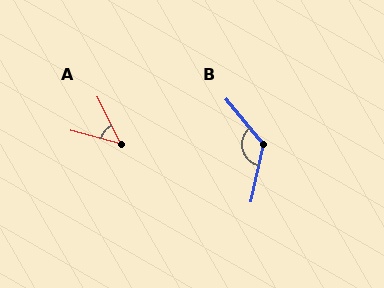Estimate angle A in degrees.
Approximately 49 degrees.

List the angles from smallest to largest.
A (49°), B (128°).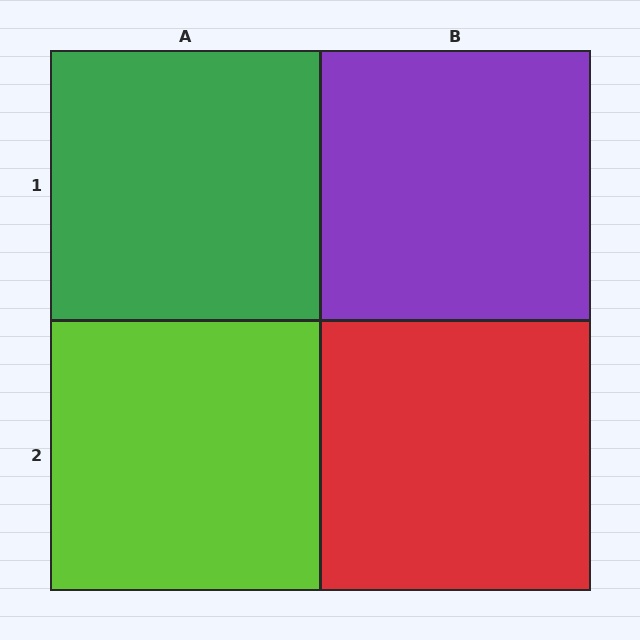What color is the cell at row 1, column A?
Green.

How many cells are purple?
1 cell is purple.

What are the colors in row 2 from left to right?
Lime, red.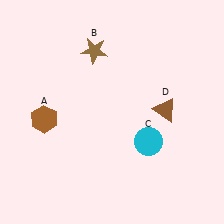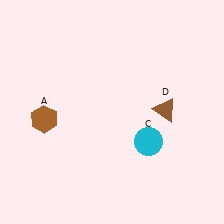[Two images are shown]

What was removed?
The brown star (B) was removed in Image 2.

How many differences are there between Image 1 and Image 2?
There is 1 difference between the two images.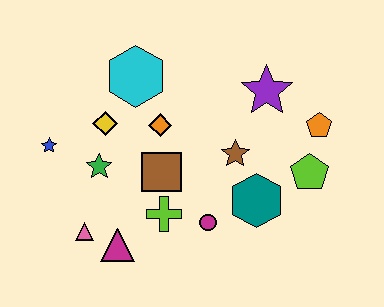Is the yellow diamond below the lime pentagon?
No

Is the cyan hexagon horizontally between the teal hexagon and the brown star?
No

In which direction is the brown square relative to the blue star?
The brown square is to the right of the blue star.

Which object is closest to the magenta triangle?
The pink triangle is closest to the magenta triangle.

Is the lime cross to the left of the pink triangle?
No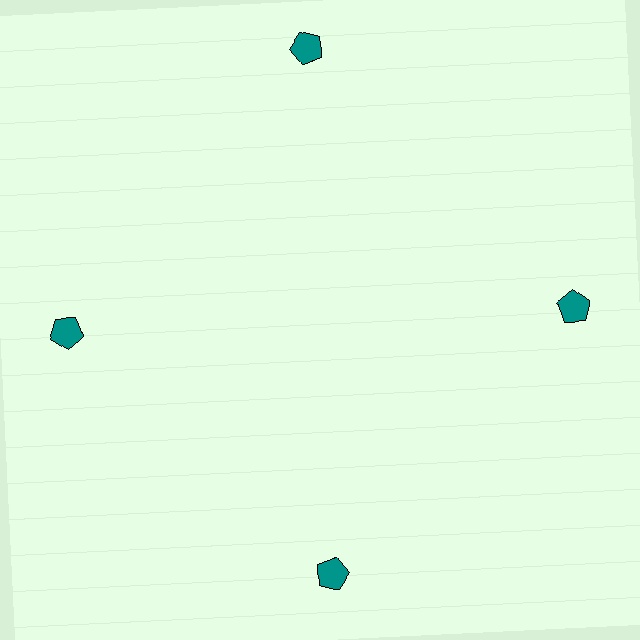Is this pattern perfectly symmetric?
No. The 4 teal pentagons are arranged in a ring, but one element near the 12 o'clock position is pushed outward from the center, breaking the 4-fold rotational symmetry.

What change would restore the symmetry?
The symmetry would be restored by moving it inward, back onto the ring so that all 4 pentagons sit at equal angles and equal distance from the center.